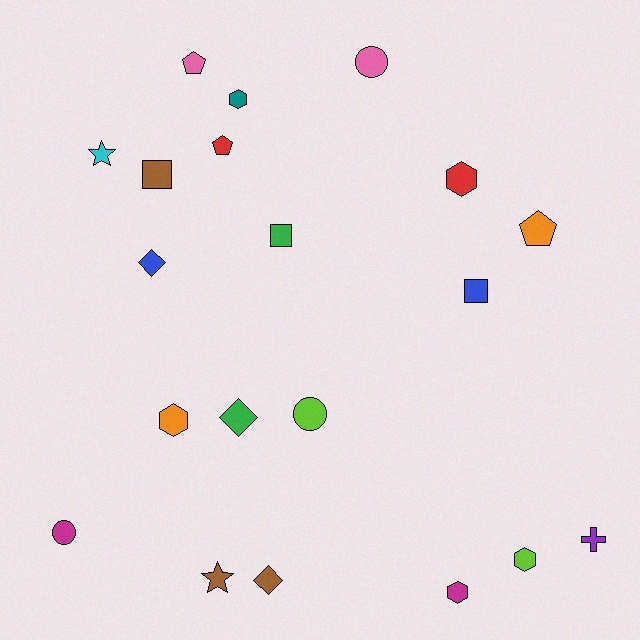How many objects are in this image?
There are 20 objects.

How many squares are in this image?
There are 3 squares.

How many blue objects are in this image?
There are 2 blue objects.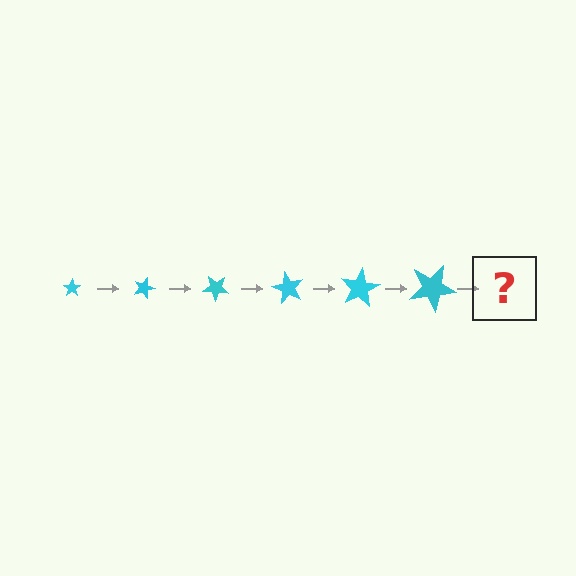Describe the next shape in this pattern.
It should be a star, larger than the previous one and rotated 120 degrees from the start.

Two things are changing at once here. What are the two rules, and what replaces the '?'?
The two rules are that the star grows larger each step and it rotates 20 degrees each step. The '?' should be a star, larger than the previous one and rotated 120 degrees from the start.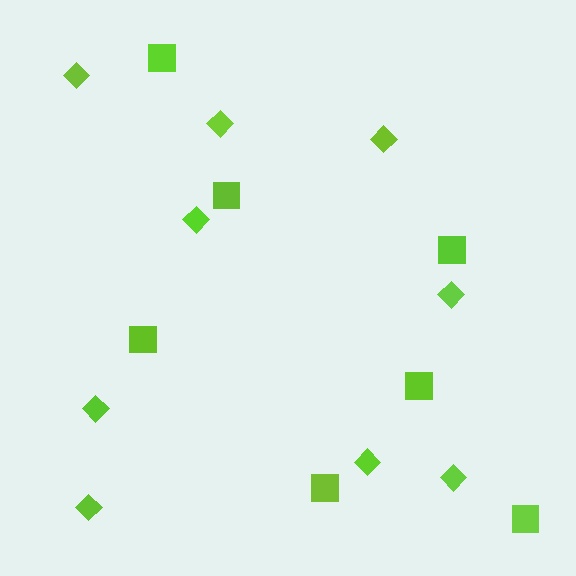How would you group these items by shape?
There are 2 groups: one group of squares (7) and one group of diamonds (9).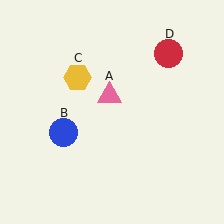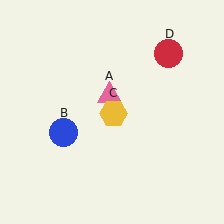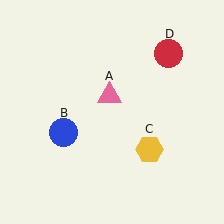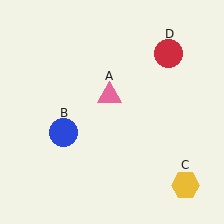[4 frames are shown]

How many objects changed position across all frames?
1 object changed position: yellow hexagon (object C).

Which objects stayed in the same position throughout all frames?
Pink triangle (object A) and blue circle (object B) and red circle (object D) remained stationary.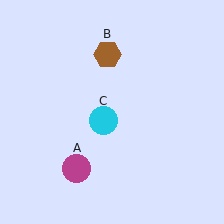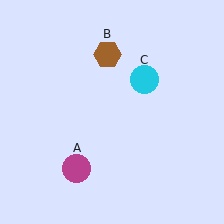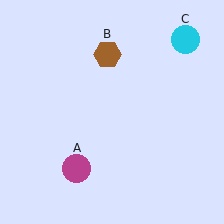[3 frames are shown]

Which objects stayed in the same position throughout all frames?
Magenta circle (object A) and brown hexagon (object B) remained stationary.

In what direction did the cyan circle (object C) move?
The cyan circle (object C) moved up and to the right.